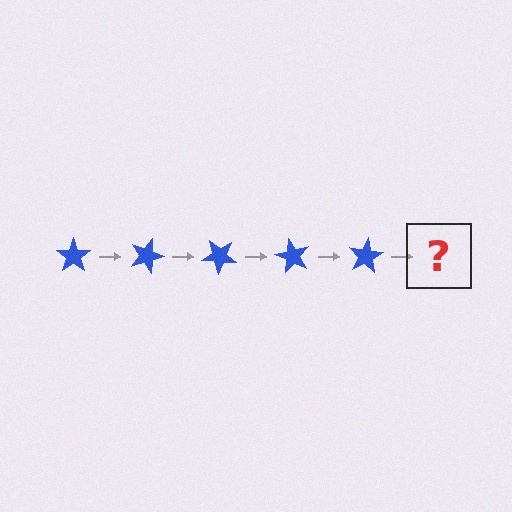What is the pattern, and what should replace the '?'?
The pattern is that the star rotates 20 degrees each step. The '?' should be a blue star rotated 100 degrees.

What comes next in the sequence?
The next element should be a blue star rotated 100 degrees.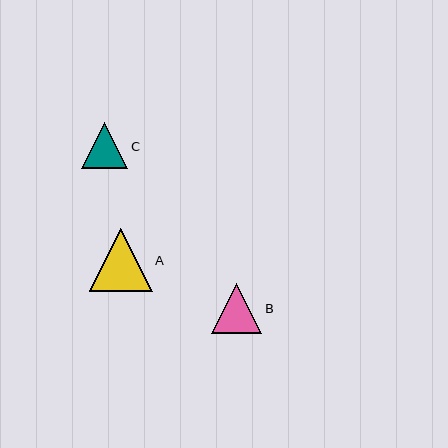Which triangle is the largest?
Triangle A is the largest with a size of approximately 63 pixels.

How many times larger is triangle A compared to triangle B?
Triangle A is approximately 1.2 times the size of triangle B.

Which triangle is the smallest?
Triangle C is the smallest with a size of approximately 46 pixels.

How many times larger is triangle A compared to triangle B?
Triangle A is approximately 1.2 times the size of triangle B.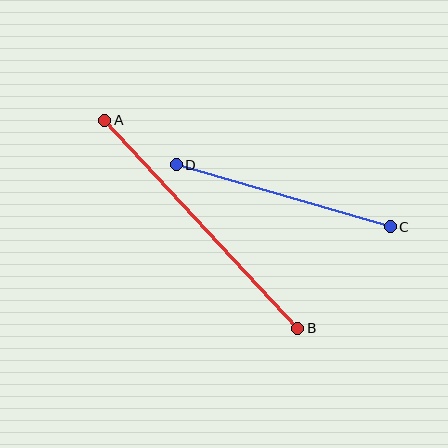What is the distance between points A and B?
The distance is approximately 284 pixels.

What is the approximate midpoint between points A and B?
The midpoint is at approximately (201, 224) pixels.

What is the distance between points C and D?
The distance is approximately 223 pixels.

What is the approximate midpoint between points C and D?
The midpoint is at approximately (283, 196) pixels.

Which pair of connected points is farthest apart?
Points A and B are farthest apart.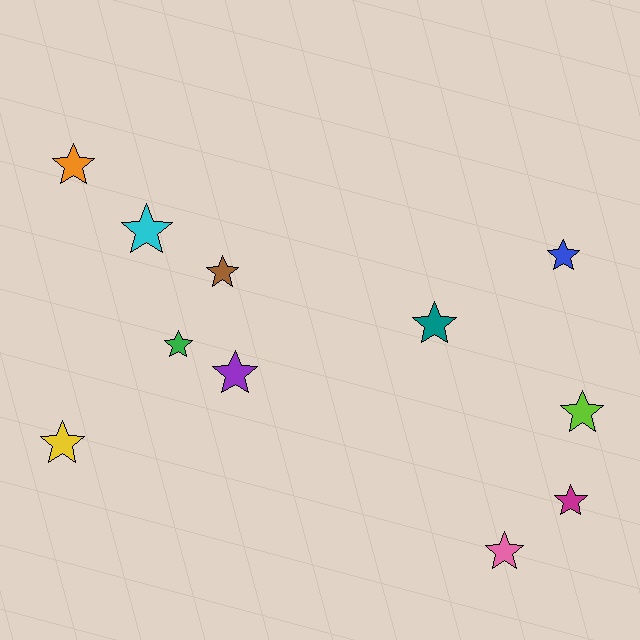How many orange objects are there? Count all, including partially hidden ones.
There is 1 orange object.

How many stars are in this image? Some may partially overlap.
There are 11 stars.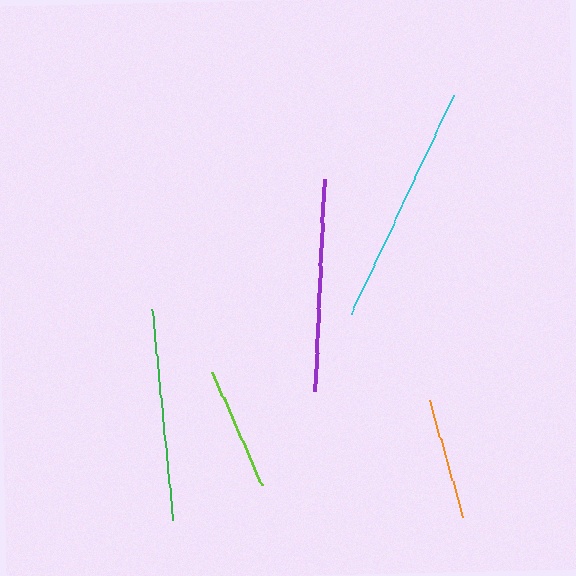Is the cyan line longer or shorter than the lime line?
The cyan line is longer than the lime line.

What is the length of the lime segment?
The lime segment is approximately 123 pixels long.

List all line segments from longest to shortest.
From longest to shortest: cyan, purple, green, lime, orange.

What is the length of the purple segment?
The purple segment is approximately 212 pixels long.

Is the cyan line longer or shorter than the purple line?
The cyan line is longer than the purple line.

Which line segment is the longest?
The cyan line is the longest at approximately 240 pixels.